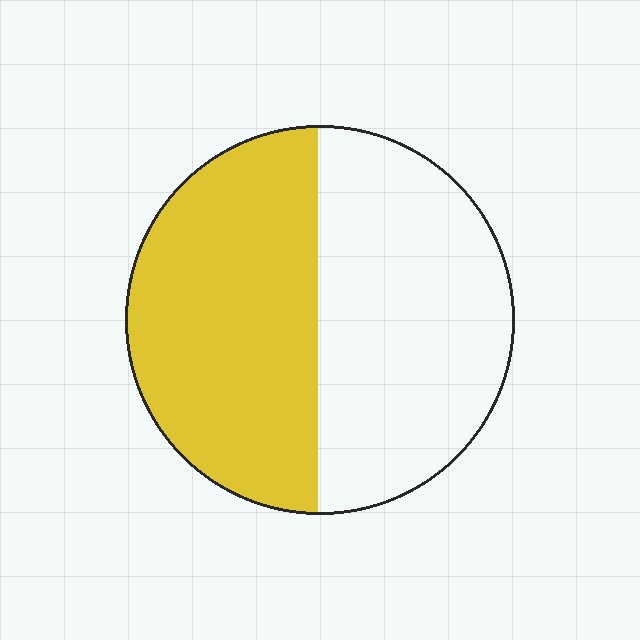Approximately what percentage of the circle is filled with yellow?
Approximately 50%.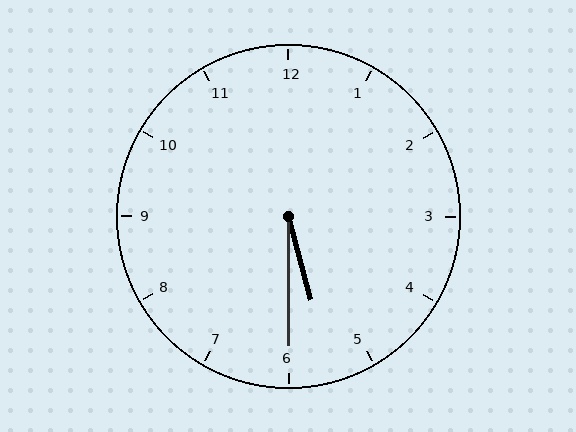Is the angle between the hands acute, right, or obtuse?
It is acute.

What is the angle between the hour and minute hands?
Approximately 15 degrees.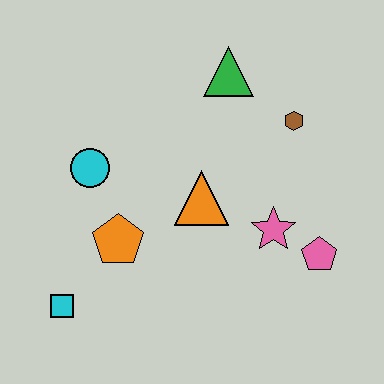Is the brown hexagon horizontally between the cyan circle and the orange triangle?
No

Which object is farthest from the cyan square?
The brown hexagon is farthest from the cyan square.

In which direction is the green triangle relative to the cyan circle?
The green triangle is to the right of the cyan circle.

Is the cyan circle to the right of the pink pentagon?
No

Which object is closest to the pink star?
The pink pentagon is closest to the pink star.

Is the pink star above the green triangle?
No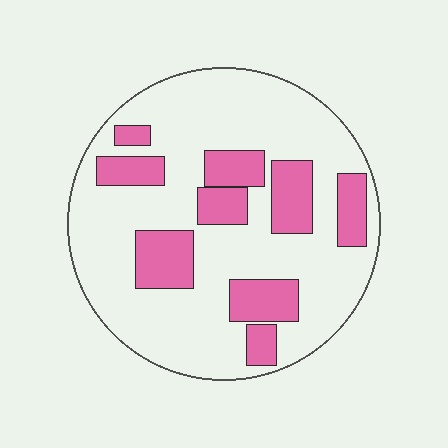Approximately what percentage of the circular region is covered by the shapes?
Approximately 25%.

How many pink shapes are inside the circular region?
9.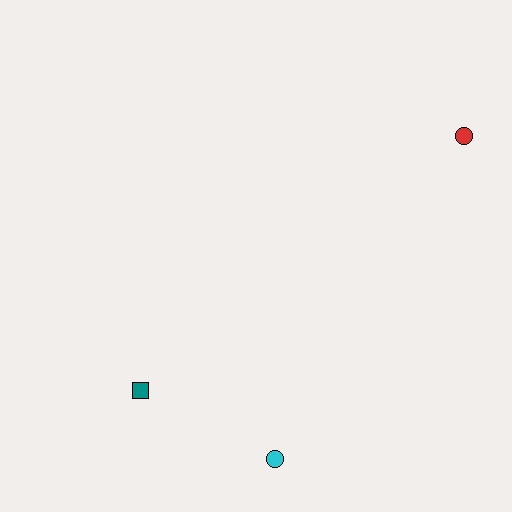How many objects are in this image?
There are 3 objects.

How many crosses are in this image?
There are no crosses.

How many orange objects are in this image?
There are no orange objects.